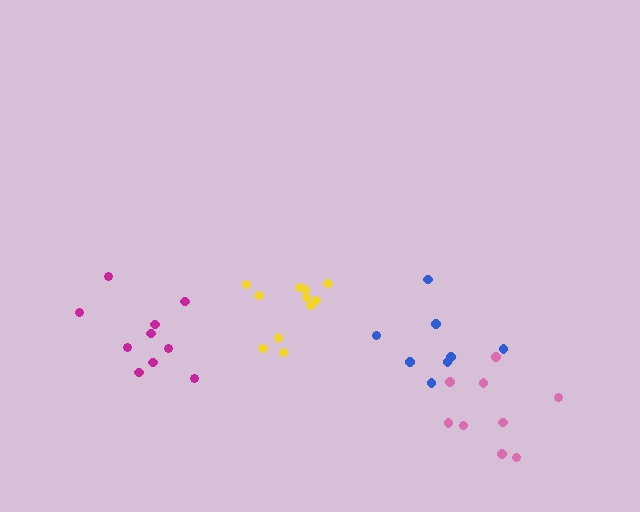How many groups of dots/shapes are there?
There are 4 groups.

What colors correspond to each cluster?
The clusters are colored: blue, magenta, yellow, pink.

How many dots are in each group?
Group 1: 8 dots, Group 2: 10 dots, Group 3: 11 dots, Group 4: 9 dots (38 total).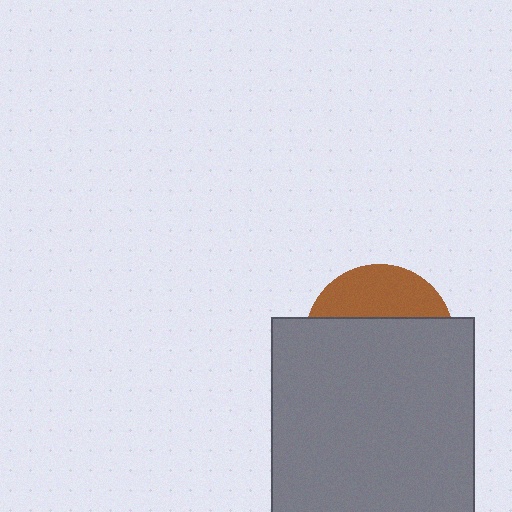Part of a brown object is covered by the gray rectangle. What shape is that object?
It is a circle.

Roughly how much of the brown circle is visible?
A small part of it is visible (roughly 32%).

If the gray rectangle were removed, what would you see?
You would see the complete brown circle.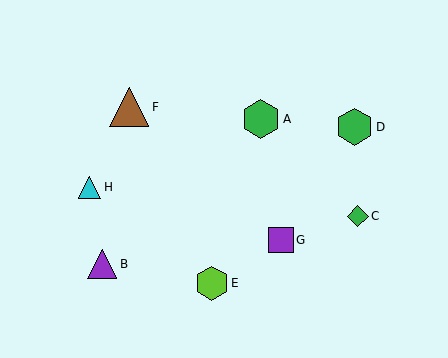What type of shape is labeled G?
Shape G is a purple square.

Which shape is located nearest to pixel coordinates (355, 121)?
The green hexagon (labeled D) at (355, 127) is nearest to that location.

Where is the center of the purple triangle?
The center of the purple triangle is at (102, 264).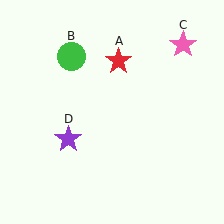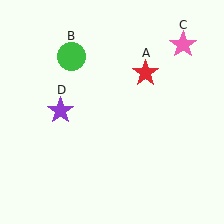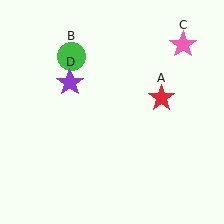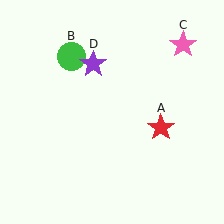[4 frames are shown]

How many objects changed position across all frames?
2 objects changed position: red star (object A), purple star (object D).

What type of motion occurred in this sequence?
The red star (object A), purple star (object D) rotated clockwise around the center of the scene.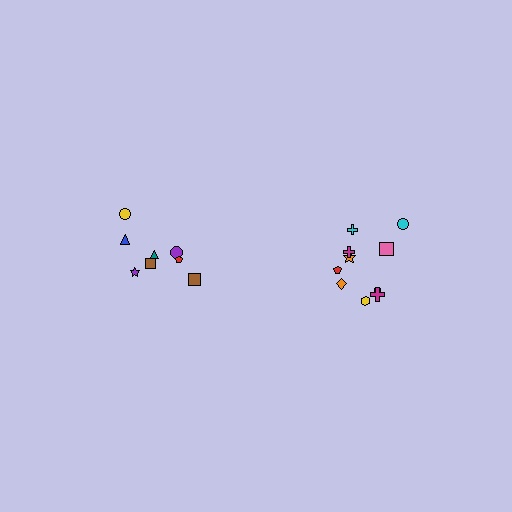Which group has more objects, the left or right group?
The right group.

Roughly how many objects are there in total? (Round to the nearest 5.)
Roughly 20 objects in total.